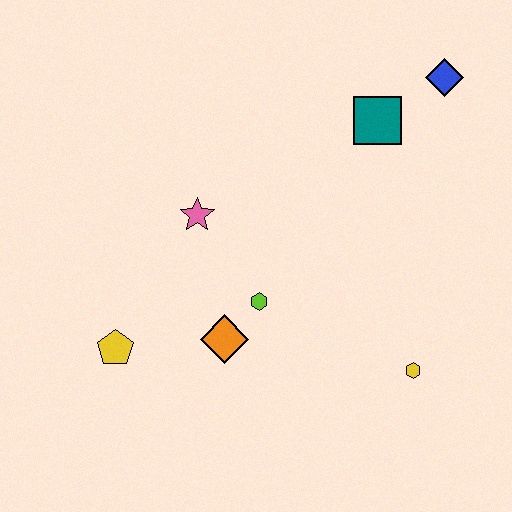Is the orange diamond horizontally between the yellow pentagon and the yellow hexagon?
Yes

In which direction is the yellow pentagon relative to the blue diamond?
The yellow pentagon is to the left of the blue diamond.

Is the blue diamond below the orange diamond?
No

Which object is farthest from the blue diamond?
The yellow pentagon is farthest from the blue diamond.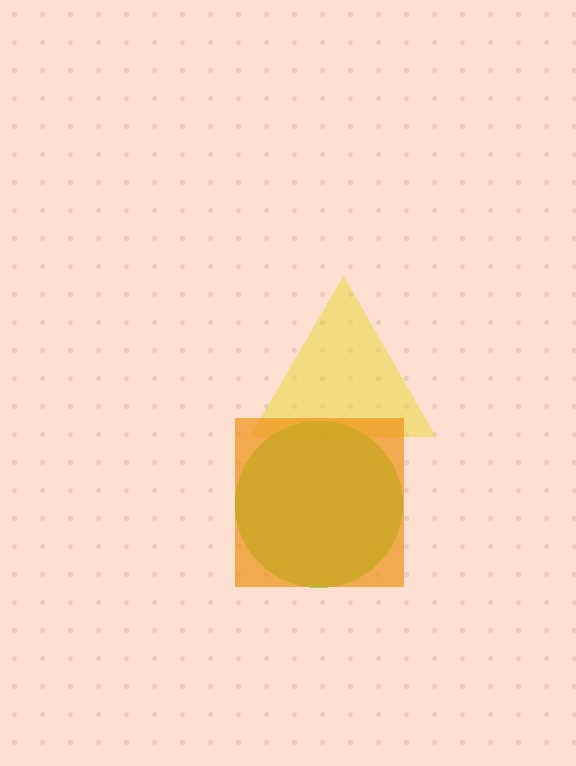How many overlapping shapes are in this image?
There are 3 overlapping shapes in the image.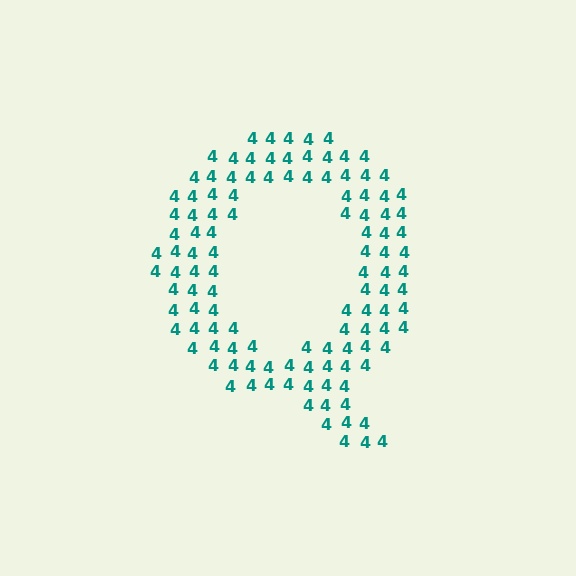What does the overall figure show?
The overall figure shows the letter Q.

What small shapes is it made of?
It is made of small digit 4's.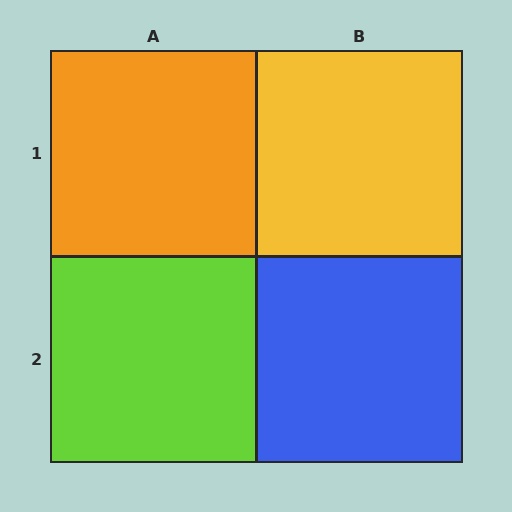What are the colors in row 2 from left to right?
Lime, blue.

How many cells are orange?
1 cell is orange.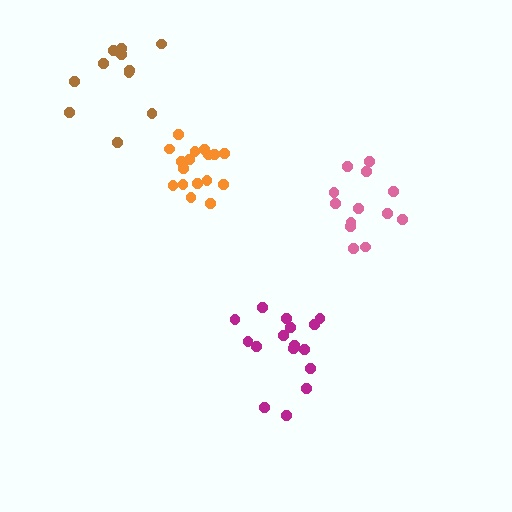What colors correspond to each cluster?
The clusters are colored: brown, orange, pink, magenta.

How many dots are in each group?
Group 1: 11 dots, Group 2: 17 dots, Group 3: 13 dots, Group 4: 16 dots (57 total).